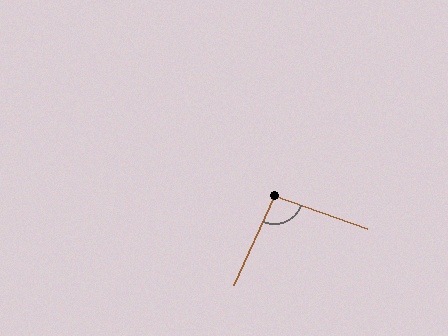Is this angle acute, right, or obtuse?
It is approximately a right angle.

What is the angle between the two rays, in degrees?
Approximately 95 degrees.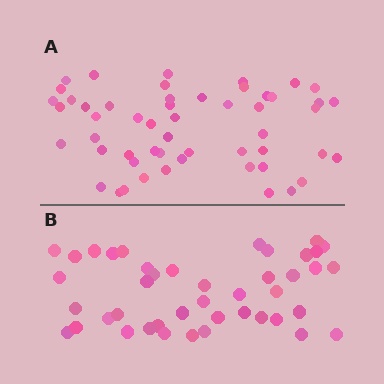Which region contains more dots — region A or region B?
Region A (the top region) has more dots.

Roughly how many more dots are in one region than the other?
Region A has roughly 10 or so more dots than region B.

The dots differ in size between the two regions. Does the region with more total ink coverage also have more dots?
No. Region B has more total ink coverage because its dots are larger, but region A actually contains more individual dots. Total area can be misleading — the number of items is what matters here.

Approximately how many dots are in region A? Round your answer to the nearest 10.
About 50 dots. (The exact count is 53, which rounds to 50.)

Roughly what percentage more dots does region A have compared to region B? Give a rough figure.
About 25% more.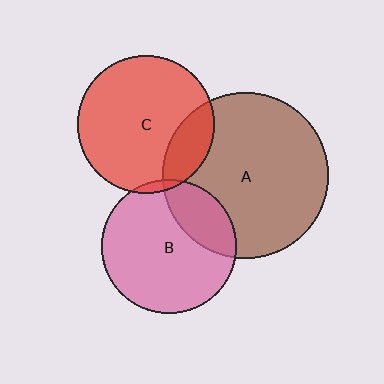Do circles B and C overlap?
Yes.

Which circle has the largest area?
Circle A (brown).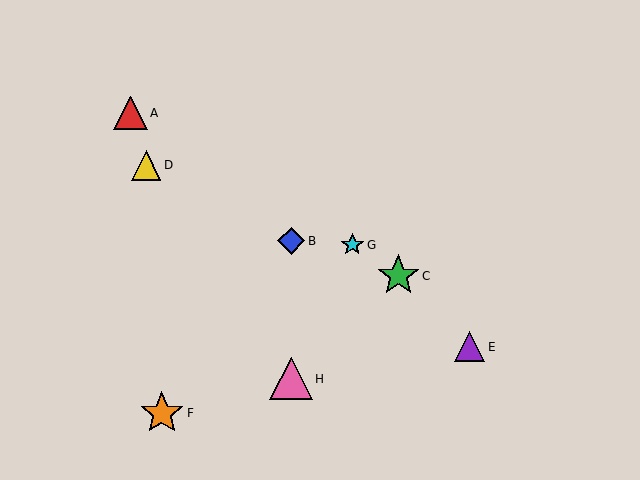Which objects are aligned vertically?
Objects B, H are aligned vertically.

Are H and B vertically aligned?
Yes, both are at x≈291.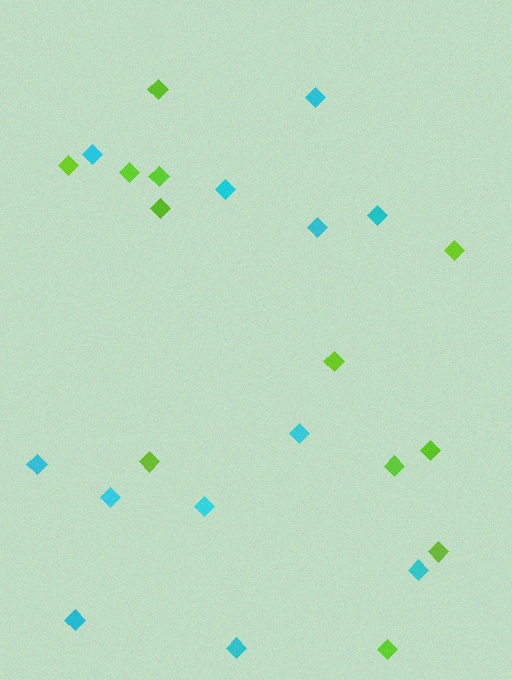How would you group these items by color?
There are 2 groups: one group of cyan diamonds (12) and one group of lime diamonds (12).